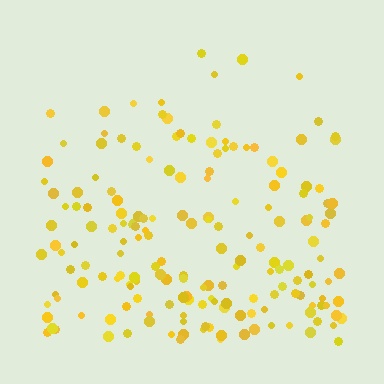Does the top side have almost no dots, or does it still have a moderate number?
Still a moderate number, just noticeably fewer than the bottom.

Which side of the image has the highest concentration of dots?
The bottom.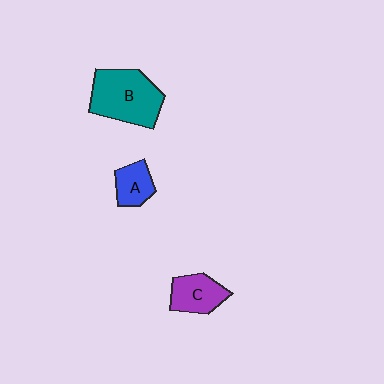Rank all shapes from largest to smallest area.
From largest to smallest: B (teal), C (purple), A (blue).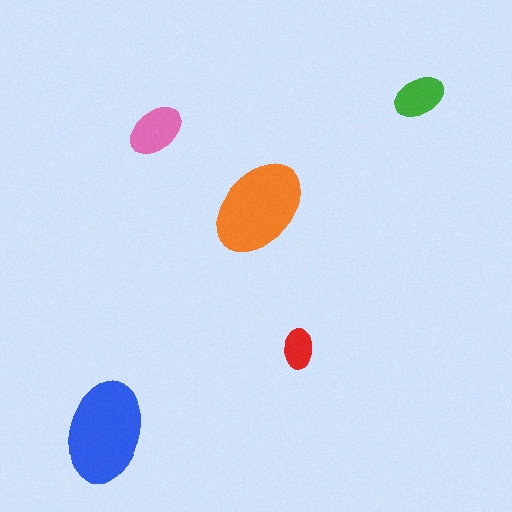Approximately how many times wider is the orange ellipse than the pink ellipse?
About 2 times wider.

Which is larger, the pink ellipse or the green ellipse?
The pink one.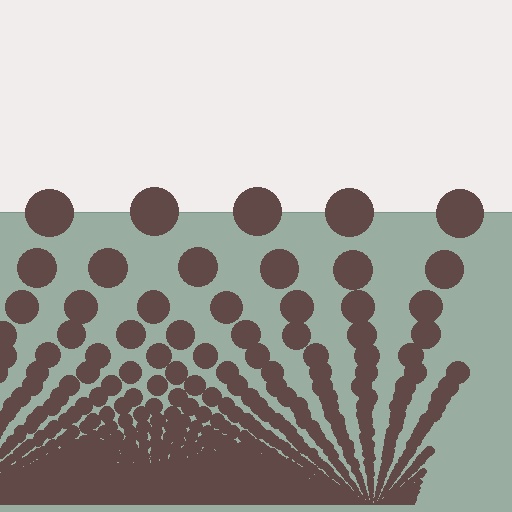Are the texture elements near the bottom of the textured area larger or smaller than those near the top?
Smaller. The gradient is inverted — elements near the bottom are smaller and denser.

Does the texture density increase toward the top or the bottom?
Density increases toward the bottom.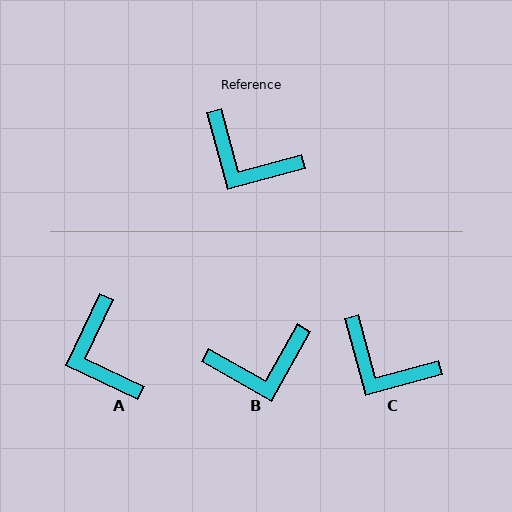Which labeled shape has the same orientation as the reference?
C.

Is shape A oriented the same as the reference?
No, it is off by about 40 degrees.